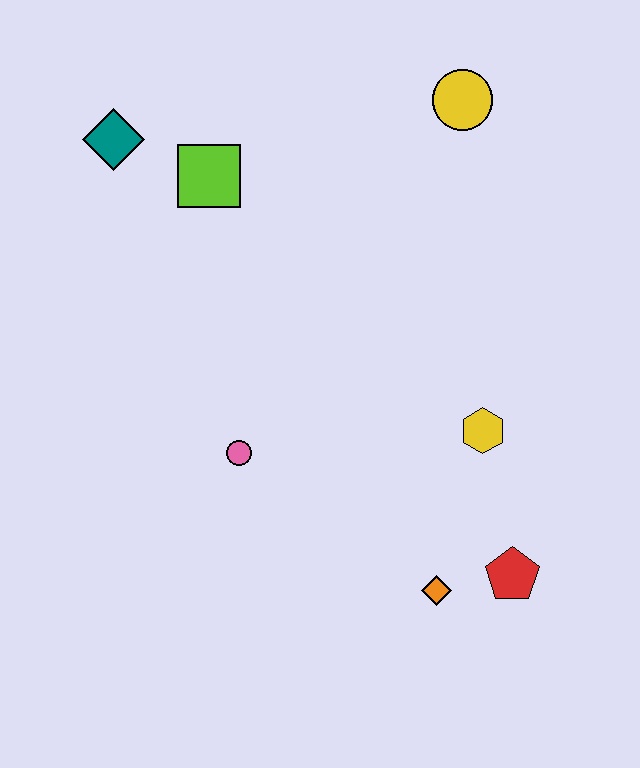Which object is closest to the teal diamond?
The lime square is closest to the teal diamond.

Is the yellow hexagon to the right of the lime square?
Yes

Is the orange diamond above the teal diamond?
No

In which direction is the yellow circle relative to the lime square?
The yellow circle is to the right of the lime square.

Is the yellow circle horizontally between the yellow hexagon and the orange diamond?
Yes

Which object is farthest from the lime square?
The red pentagon is farthest from the lime square.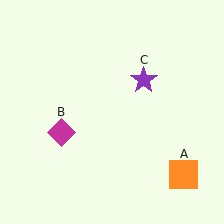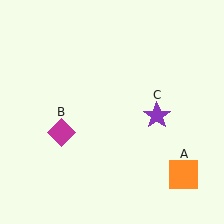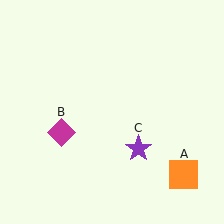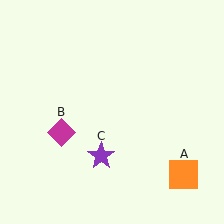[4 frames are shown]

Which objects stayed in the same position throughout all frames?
Orange square (object A) and magenta diamond (object B) remained stationary.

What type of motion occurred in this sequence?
The purple star (object C) rotated clockwise around the center of the scene.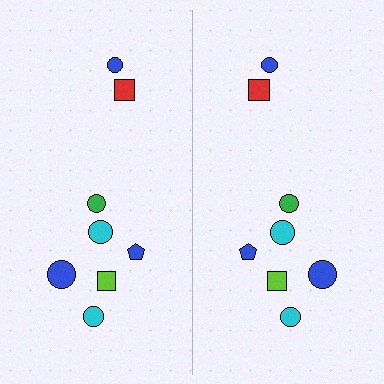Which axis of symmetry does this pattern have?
The pattern has a vertical axis of symmetry running through the center of the image.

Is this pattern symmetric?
Yes, this pattern has bilateral (reflection) symmetry.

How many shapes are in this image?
There are 16 shapes in this image.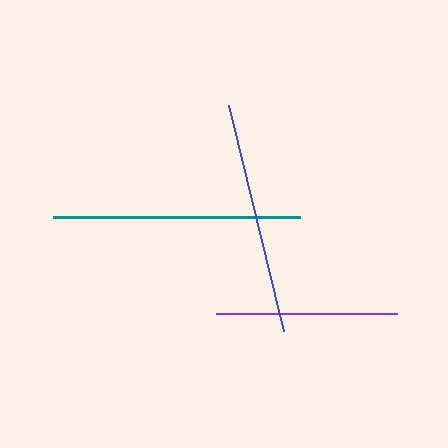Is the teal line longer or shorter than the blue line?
The teal line is longer than the blue line.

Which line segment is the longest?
The teal line is the longest at approximately 247 pixels.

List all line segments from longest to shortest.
From longest to shortest: teal, blue, purple.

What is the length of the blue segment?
The blue segment is approximately 233 pixels long.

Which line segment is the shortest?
The purple line is the shortest at approximately 181 pixels.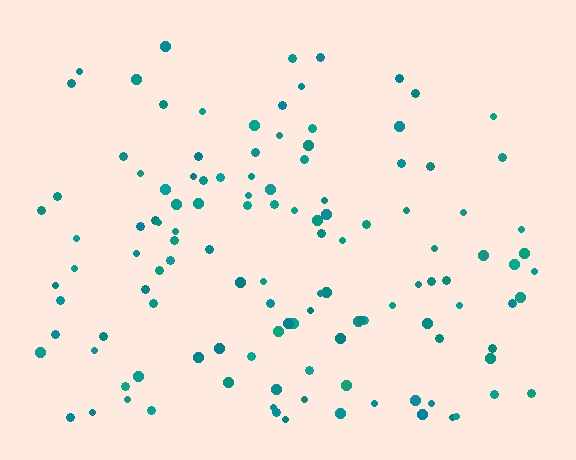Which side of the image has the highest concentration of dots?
The bottom.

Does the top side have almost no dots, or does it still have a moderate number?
Still a moderate number, just noticeably fewer than the bottom.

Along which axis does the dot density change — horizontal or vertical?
Vertical.